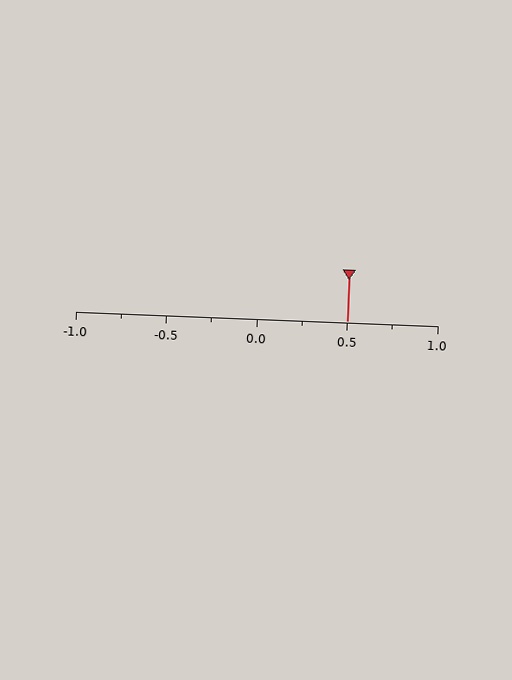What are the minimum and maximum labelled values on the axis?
The axis runs from -1.0 to 1.0.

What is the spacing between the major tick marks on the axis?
The major ticks are spaced 0.5 apart.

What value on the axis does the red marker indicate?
The marker indicates approximately 0.5.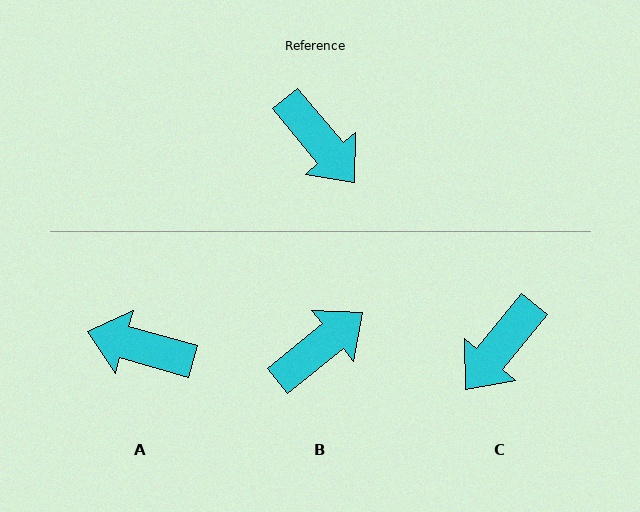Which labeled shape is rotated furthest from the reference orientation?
A, about 146 degrees away.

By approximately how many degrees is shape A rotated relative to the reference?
Approximately 146 degrees clockwise.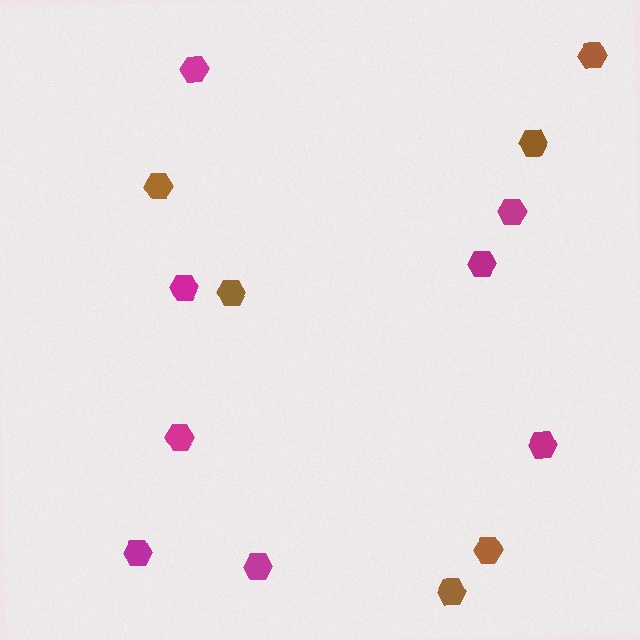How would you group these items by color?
There are 2 groups: one group of magenta hexagons (8) and one group of brown hexagons (6).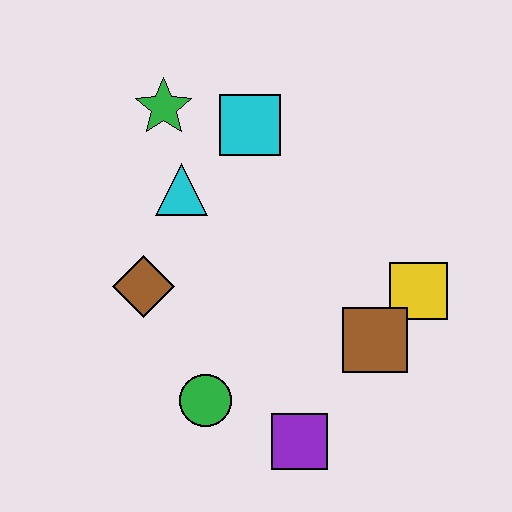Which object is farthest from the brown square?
The green star is farthest from the brown square.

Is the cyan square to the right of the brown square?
No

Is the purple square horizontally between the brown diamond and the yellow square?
Yes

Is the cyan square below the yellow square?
No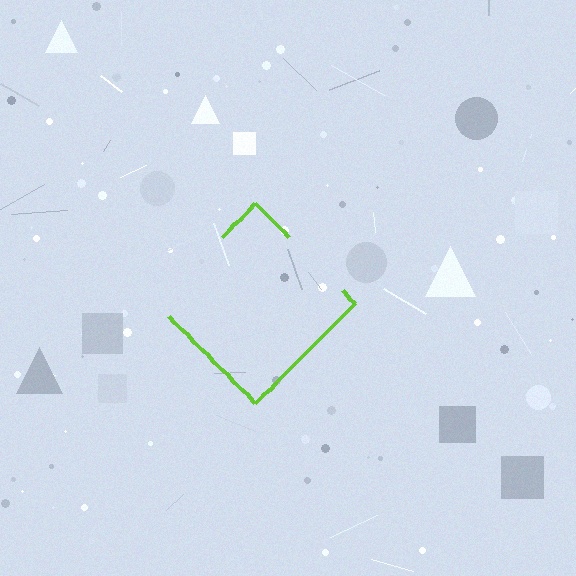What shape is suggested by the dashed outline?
The dashed outline suggests a diamond.